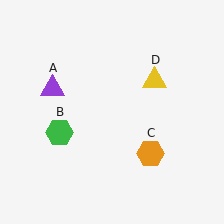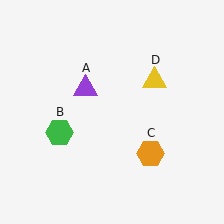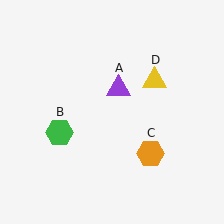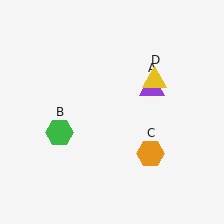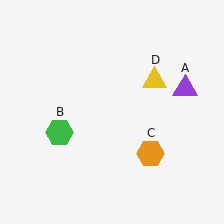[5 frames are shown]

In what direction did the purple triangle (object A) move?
The purple triangle (object A) moved right.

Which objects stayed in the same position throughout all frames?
Green hexagon (object B) and orange hexagon (object C) and yellow triangle (object D) remained stationary.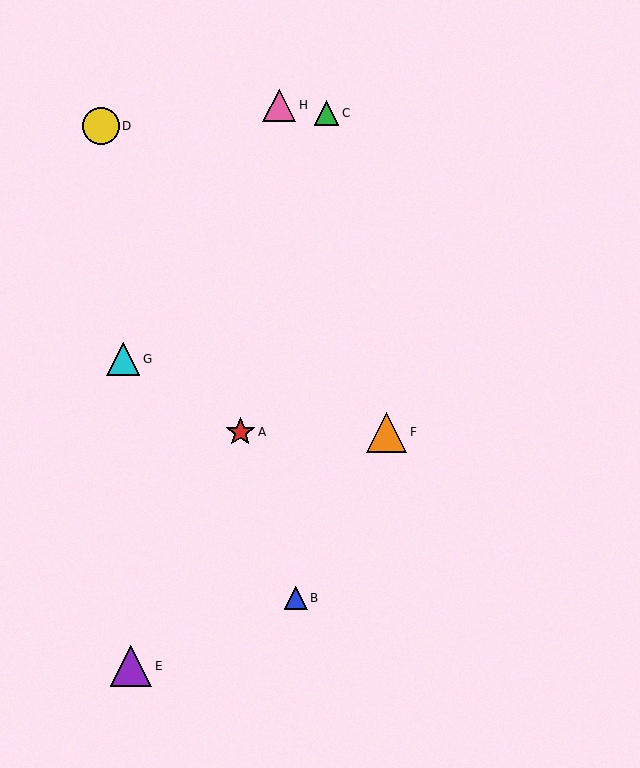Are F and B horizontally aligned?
No, F is at y≈432 and B is at y≈598.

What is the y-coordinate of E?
Object E is at y≈666.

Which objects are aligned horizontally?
Objects A, F are aligned horizontally.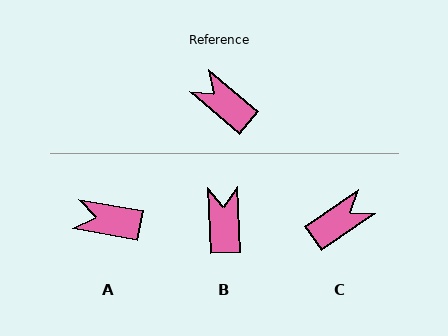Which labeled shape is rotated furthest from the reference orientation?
C, about 105 degrees away.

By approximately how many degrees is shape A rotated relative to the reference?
Approximately 30 degrees counter-clockwise.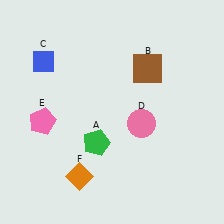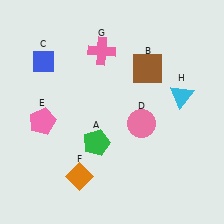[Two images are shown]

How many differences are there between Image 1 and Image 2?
There are 2 differences between the two images.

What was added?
A pink cross (G), a cyan triangle (H) were added in Image 2.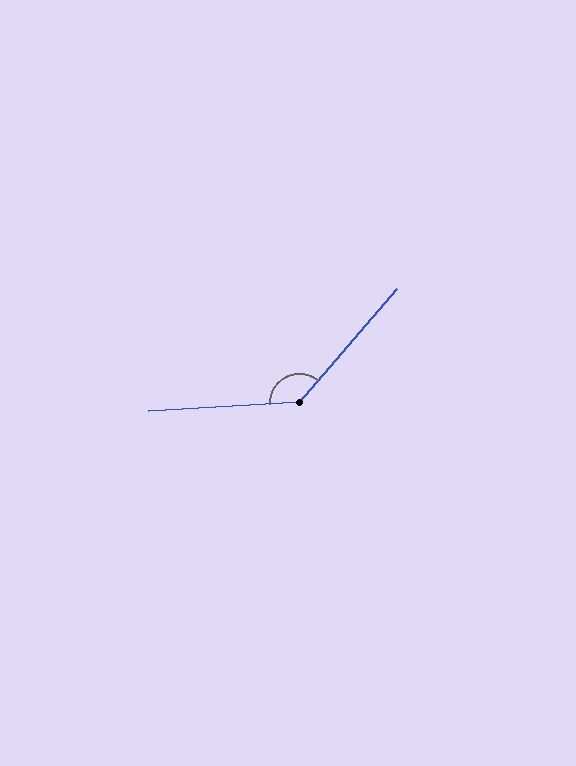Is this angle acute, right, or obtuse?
It is obtuse.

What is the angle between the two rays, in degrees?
Approximately 134 degrees.